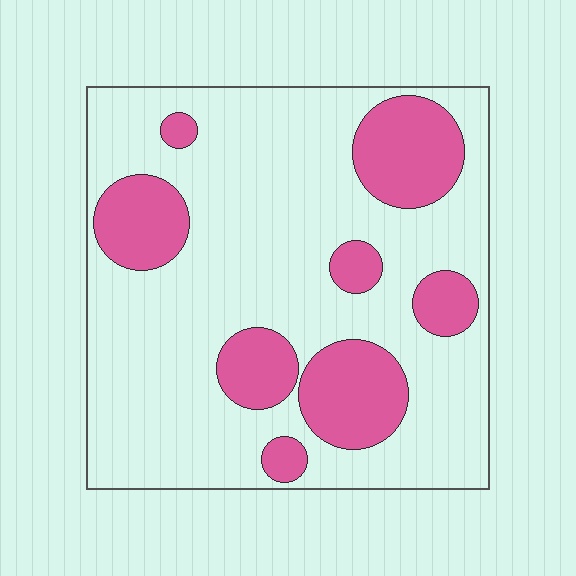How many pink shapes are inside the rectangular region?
8.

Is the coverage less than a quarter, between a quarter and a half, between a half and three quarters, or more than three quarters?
Between a quarter and a half.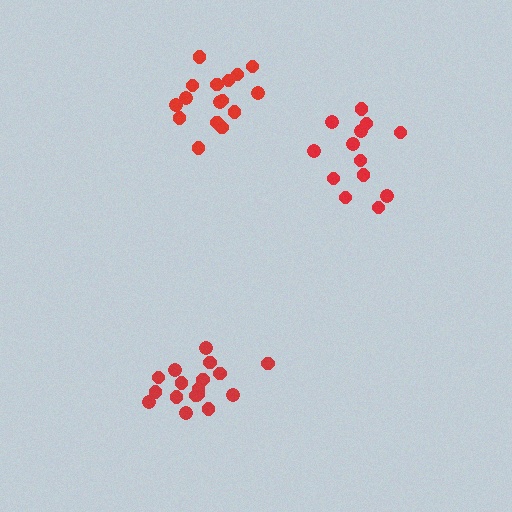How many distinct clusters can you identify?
There are 3 distinct clusters.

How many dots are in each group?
Group 1: 16 dots, Group 2: 13 dots, Group 3: 17 dots (46 total).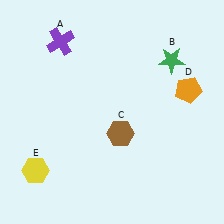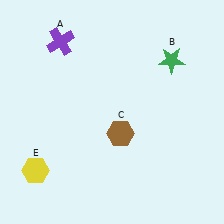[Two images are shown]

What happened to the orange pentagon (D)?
The orange pentagon (D) was removed in Image 2. It was in the top-right area of Image 1.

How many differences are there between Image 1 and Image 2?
There is 1 difference between the two images.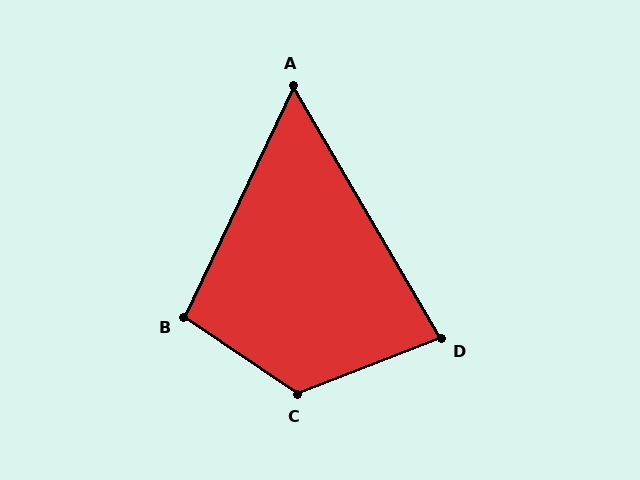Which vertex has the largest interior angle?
C, at approximately 124 degrees.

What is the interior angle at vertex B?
Approximately 99 degrees (obtuse).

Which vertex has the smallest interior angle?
A, at approximately 56 degrees.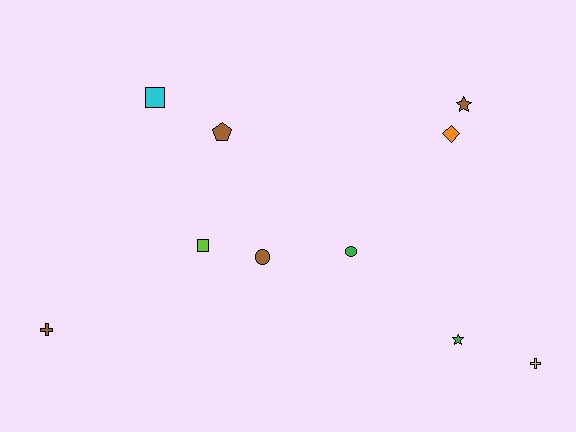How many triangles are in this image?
There are no triangles.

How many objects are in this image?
There are 10 objects.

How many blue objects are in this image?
There are no blue objects.